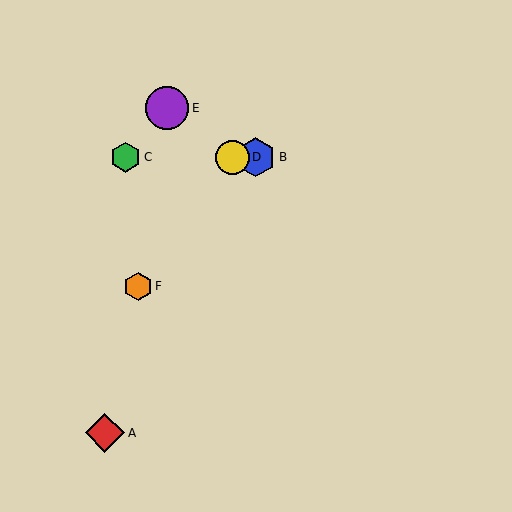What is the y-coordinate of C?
Object C is at y≈157.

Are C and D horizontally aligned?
Yes, both are at y≈157.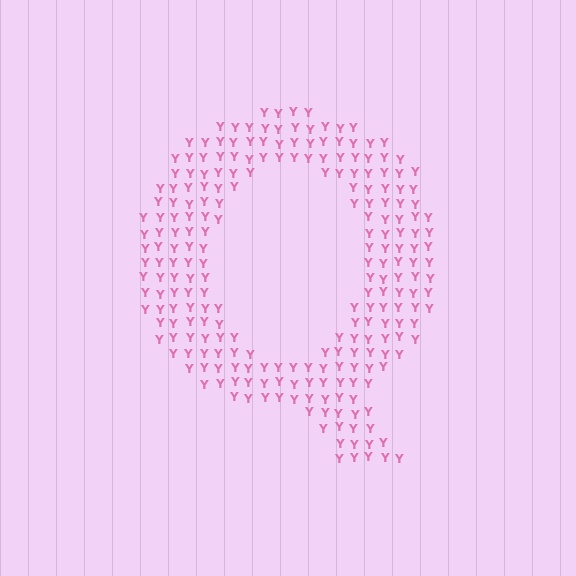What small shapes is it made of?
It is made of small letter Y's.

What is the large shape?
The large shape is the letter Q.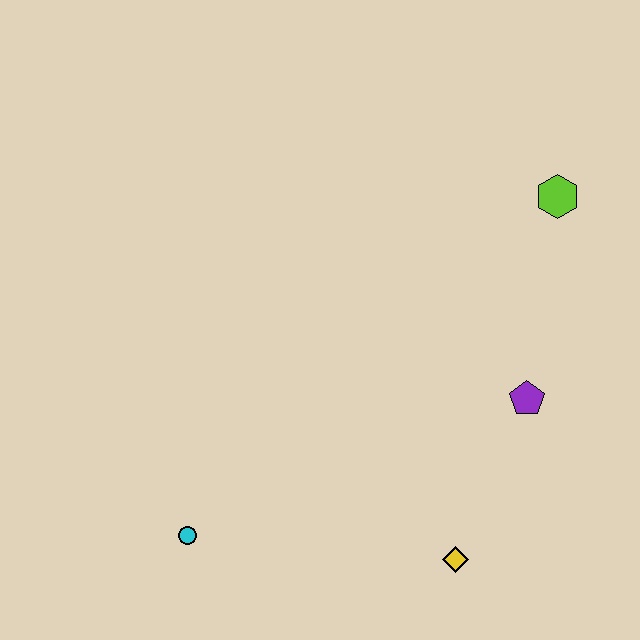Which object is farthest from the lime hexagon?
The cyan circle is farthest from the lime hexagon.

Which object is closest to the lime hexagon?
The purple pentagon is closest to the lime hexagon.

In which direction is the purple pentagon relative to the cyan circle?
The purple pentagon is to the right of the cyan circle.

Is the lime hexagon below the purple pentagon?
No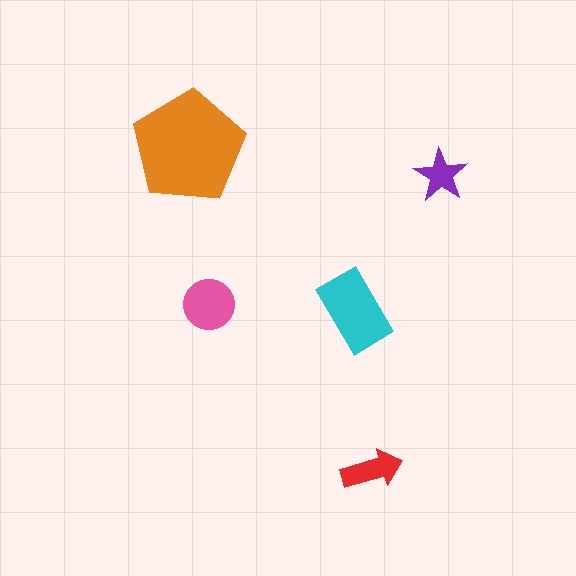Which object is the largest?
The orange pentagon.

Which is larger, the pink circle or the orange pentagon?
The orange pentagon.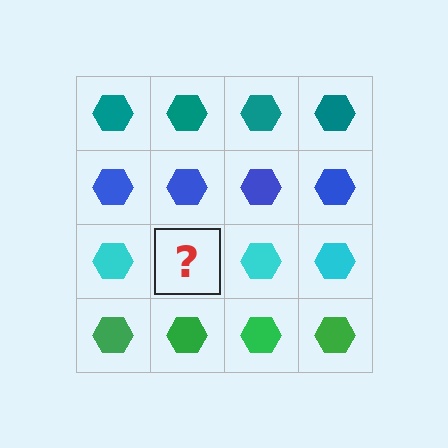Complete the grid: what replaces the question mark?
The question mark should be replaced with a cyan hexagon.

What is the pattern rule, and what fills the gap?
The rule is that each row has a consistent color. The gap should be filled with a cyan hexagon.